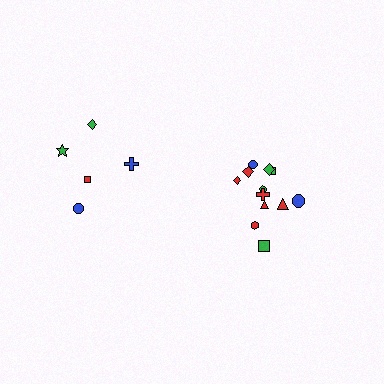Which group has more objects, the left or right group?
The right group.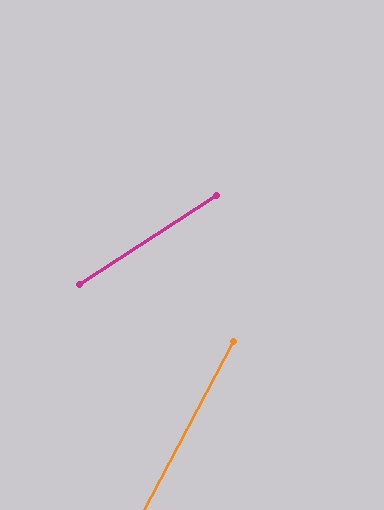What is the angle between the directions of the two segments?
Approximately 29 degrees.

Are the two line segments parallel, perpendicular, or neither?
Neither parallel nor perpendicular — they differ by about 29°.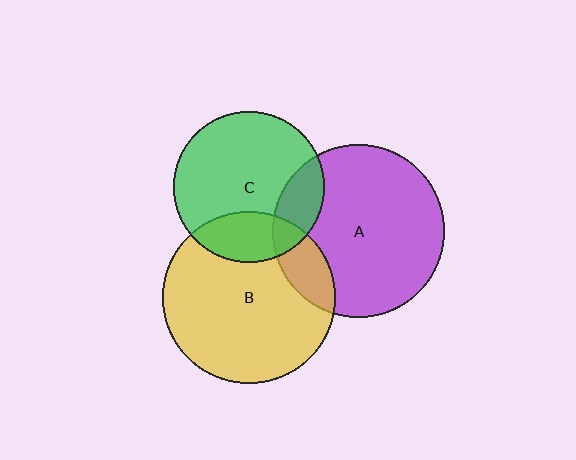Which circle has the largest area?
Circle A (purple).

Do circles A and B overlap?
Yes.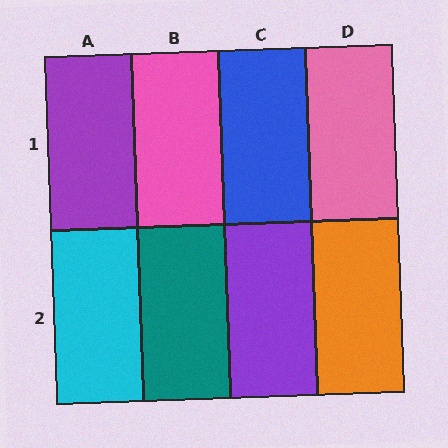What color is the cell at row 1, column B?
Pink.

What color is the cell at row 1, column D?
Pink.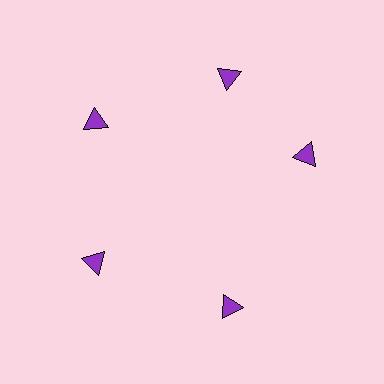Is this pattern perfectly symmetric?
No. The 5 purple triangles are arranged in a ring, but one element near the 3 o'clock position is rotated out of alignment along the ring, breaking the 5-fold rotational symmetry.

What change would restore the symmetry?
The symmetry would be restored by rotating it back into even spacing with its neighbors so that all 5 triangles sit at equal angles and equal distance from the center.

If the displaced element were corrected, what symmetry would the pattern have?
It would have 5-fold rotational symmetry — the pattern would map onto itself every 72 degrees.